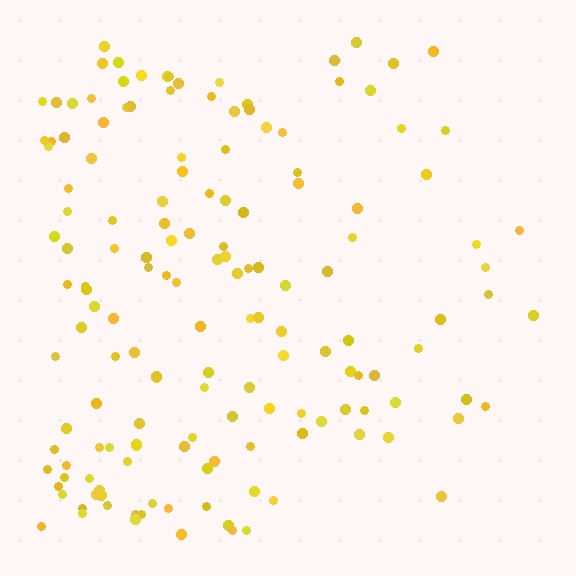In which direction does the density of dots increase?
From right to left, with the left side densest.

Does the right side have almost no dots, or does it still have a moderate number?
Still a moderate number, just noticeably fewer than the left.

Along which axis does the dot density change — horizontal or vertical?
Horizontal.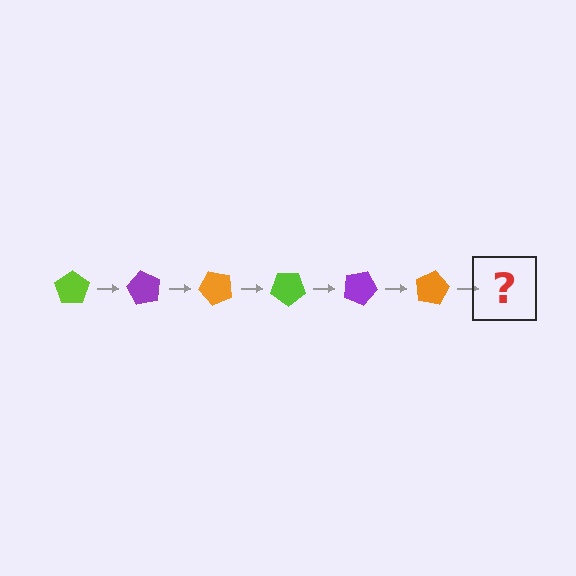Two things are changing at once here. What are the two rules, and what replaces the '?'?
The two rules are that it rotates 60 degrees each step and the color cycles through lime, purple, and orange. The '?' should be a lime pentagon, rotated 360 degrees from the start.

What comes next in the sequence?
The next element should be a lime pentagon, rotated 360 degrees from the start.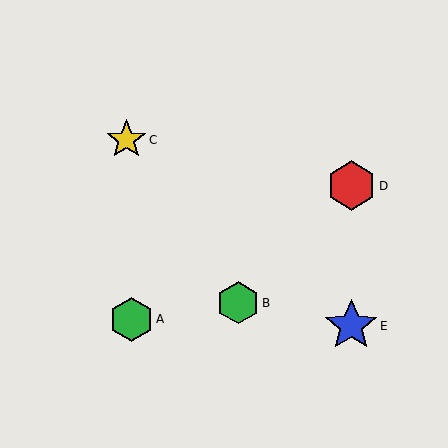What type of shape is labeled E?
Shape E is a blue star.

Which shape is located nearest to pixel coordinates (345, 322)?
The blue star (labeled E) at (351, 326) is nearest to that location.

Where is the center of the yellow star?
The center of the yellow star is at (126, 140).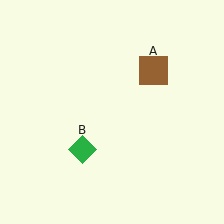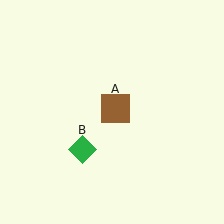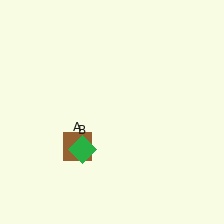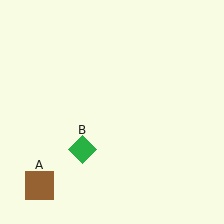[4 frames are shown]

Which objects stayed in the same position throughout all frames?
Green diamond (object B) remained stationary.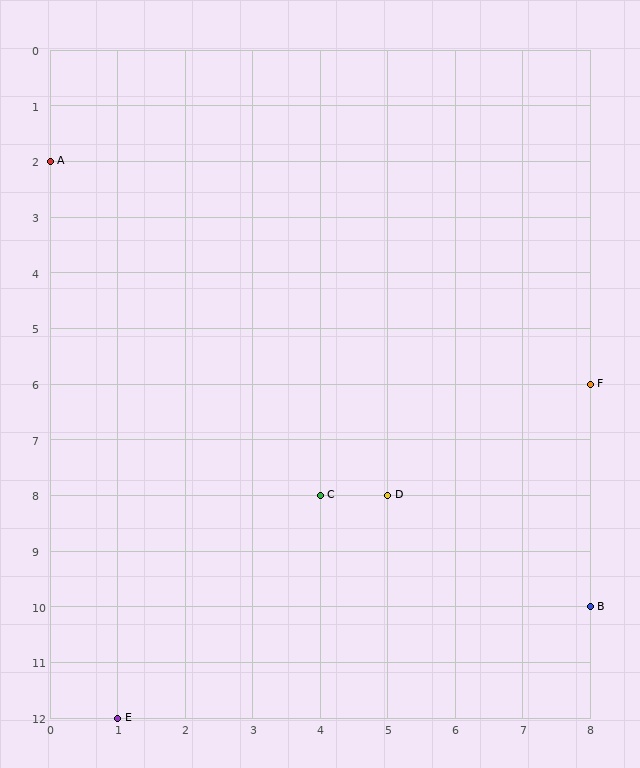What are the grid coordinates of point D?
Point D is at grid coordinates (5, 8).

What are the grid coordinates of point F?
Point F is at grid coordinates (8, 6).